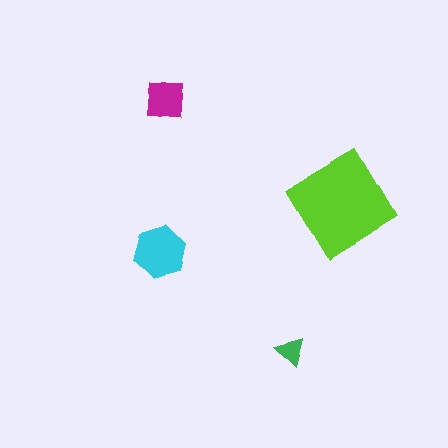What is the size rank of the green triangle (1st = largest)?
4th.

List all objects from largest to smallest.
The lime diamond, the cyan hexagon, the magenta square, the green triangle.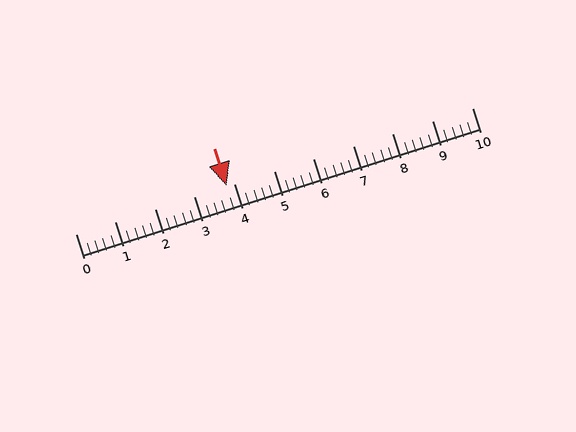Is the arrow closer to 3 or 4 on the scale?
The arrow is closer to 4.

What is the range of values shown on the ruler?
The ruler shows values from 0 to 10.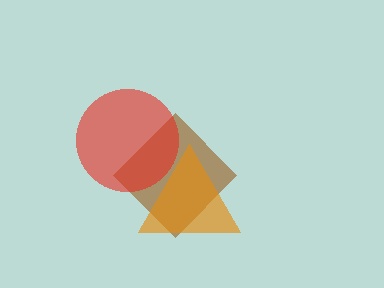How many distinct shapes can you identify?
There are 3 distinct shapes: a brown diamond, a red circle, an orange triangle.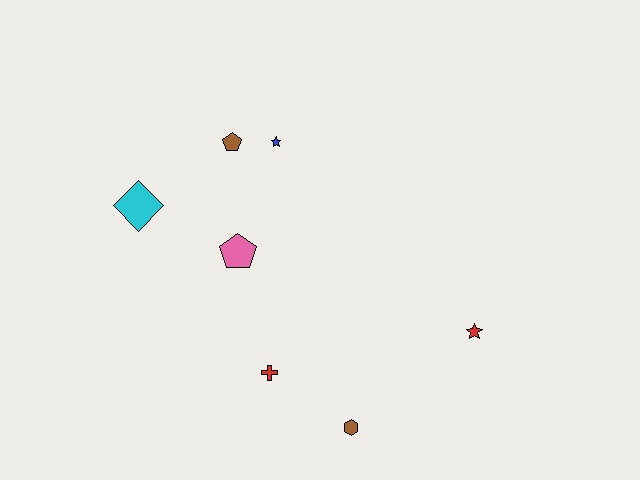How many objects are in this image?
There are 7 objects.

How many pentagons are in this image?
There are 2 pentagons.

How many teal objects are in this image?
There are no teal objects.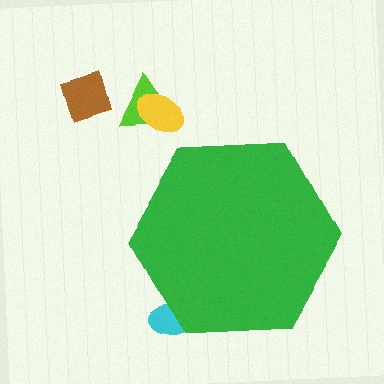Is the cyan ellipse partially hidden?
Yes, the cyan ellipse is partially hidden behind the green hexagon.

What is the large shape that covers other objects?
A green hexagon.